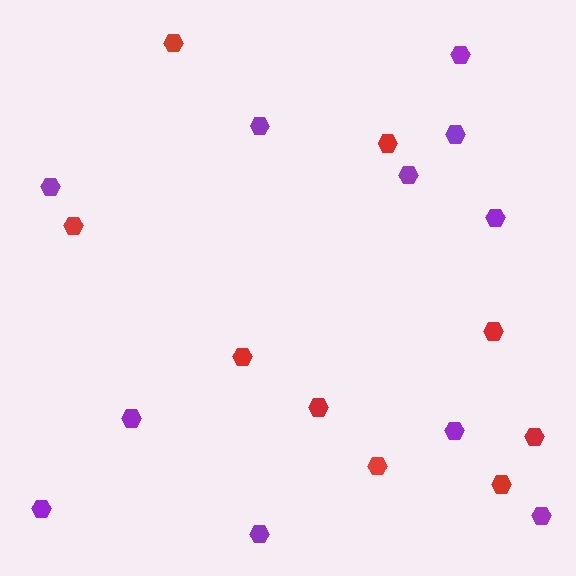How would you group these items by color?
There are 2 groups: one group of red hexagons (9) and one group of purple hexagons (11).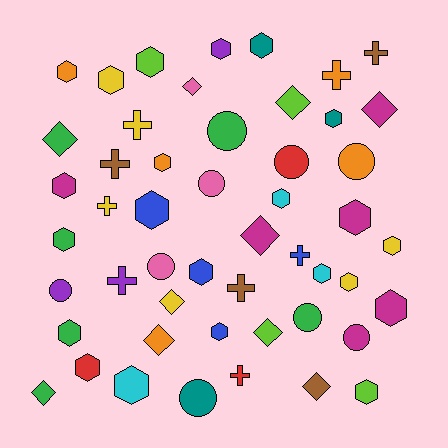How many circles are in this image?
There are 9 circles.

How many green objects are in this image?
There are 6 green objects.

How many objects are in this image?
There are 50 objects.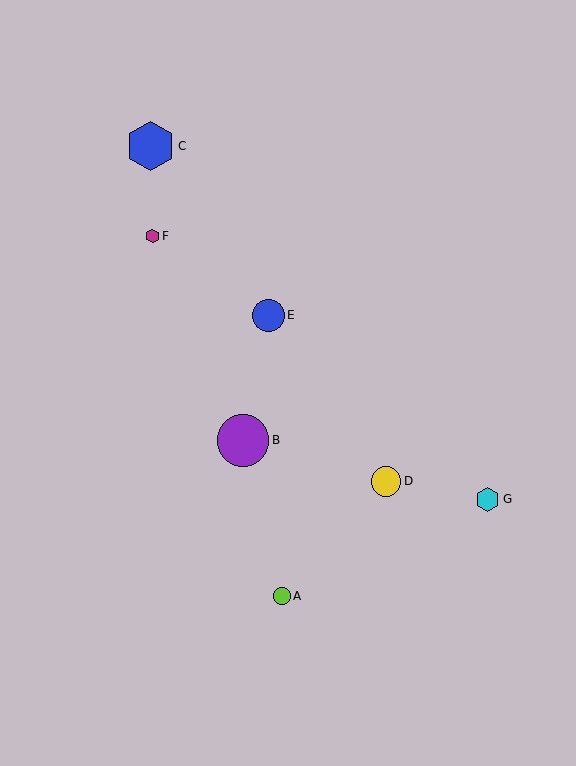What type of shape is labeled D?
Shape D is a yellow circle.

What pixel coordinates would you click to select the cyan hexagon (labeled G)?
Click at (488, 499) to select the cyan hexagon G.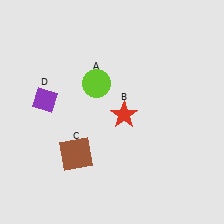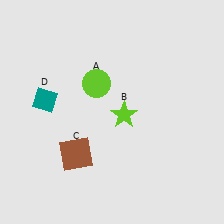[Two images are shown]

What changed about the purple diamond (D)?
In Image 1, D is purple. In Image 2, it changed to teal.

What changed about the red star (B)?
In Image 1, B is red. In Image 2, it changed to lime.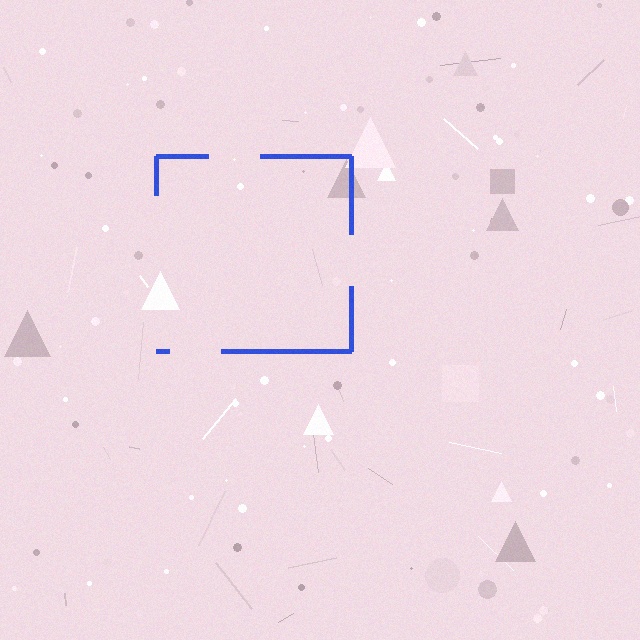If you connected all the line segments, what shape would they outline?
They would outline a square.